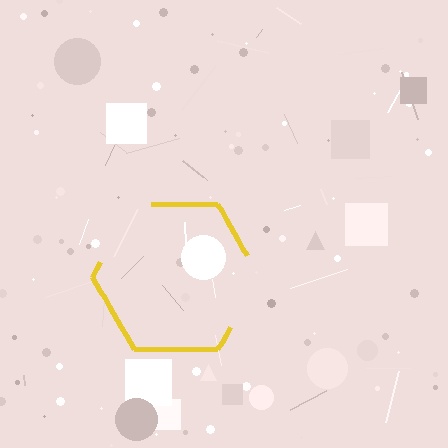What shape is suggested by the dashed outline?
The dashed outline suggests a hexagon.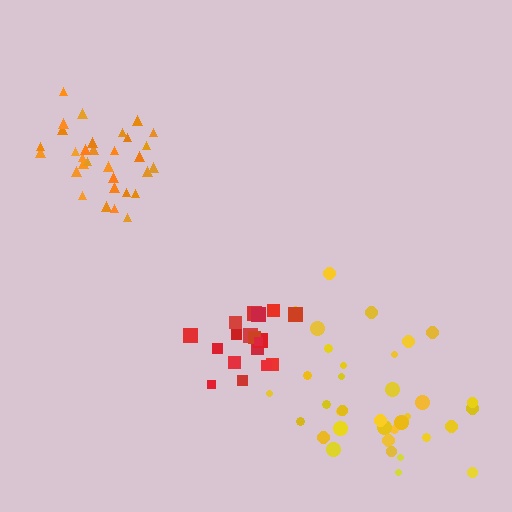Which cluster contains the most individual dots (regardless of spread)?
Yellow (35).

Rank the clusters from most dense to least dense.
orange, red, yellow.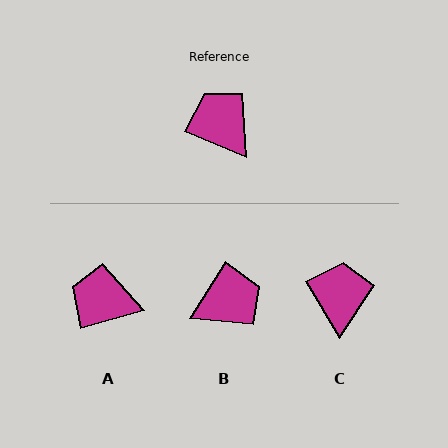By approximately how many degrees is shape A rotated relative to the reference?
Approximately 39 degrees counter-clockwise.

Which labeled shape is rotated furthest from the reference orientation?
B, about 99 degrees away.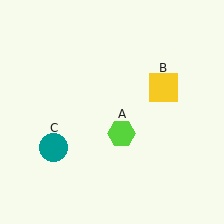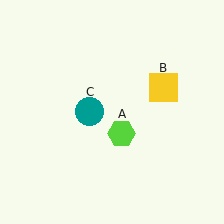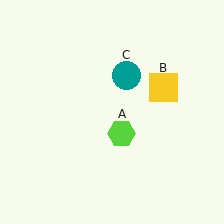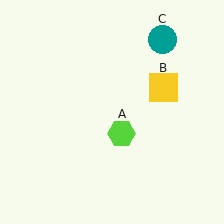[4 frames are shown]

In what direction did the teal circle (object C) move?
The teal circle (object C) moved up and to the right.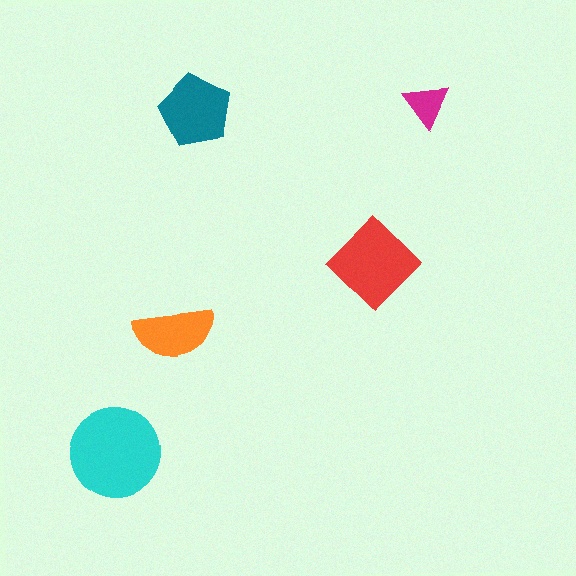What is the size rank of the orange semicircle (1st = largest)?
4th.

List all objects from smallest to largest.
The magenta triangle, the orange semicircle, the teal pentagon, the red diamond, the cyan circle.